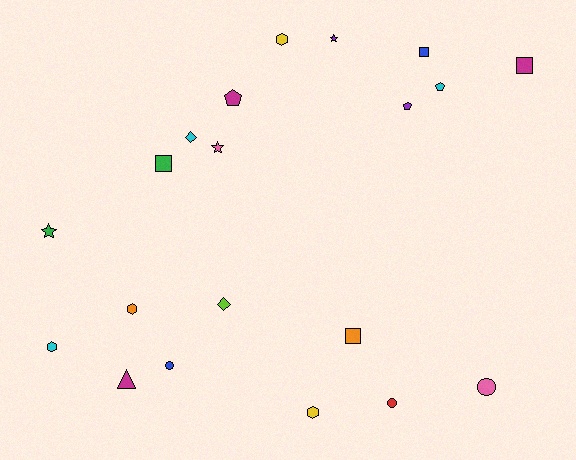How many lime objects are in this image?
There is 1 lime object.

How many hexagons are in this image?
There are 4 hexagons.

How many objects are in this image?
There are 20 objects.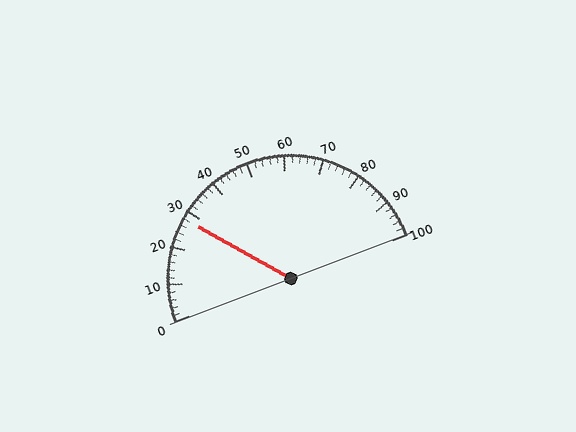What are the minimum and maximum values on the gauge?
The gauge ranges from 0 to 100.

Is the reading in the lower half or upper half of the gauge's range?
The reading is in the lower half of the range (0 to 100).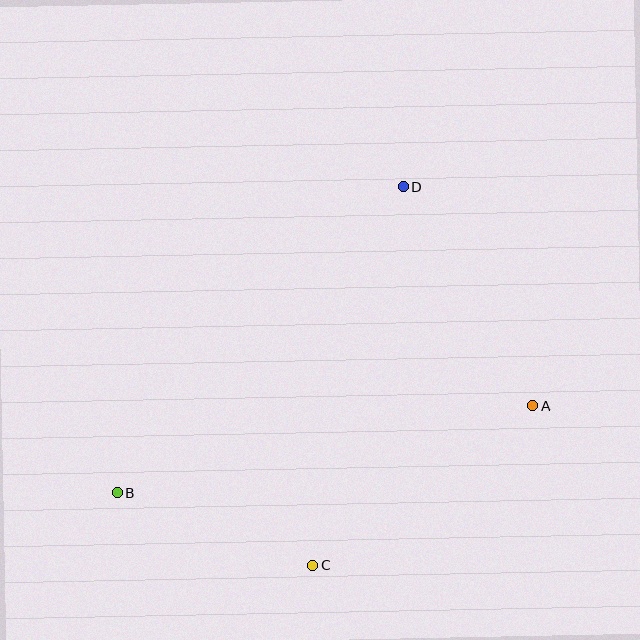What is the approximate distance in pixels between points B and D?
The distance between B and D is approximately 418 pixels.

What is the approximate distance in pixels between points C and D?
The distance between C and D is approximately 389 pixels.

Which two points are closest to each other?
Points B and C are closest to each other.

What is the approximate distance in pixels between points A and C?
The distance between A and C is approximately 272 pixels.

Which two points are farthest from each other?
Points A and B are farthest from each other.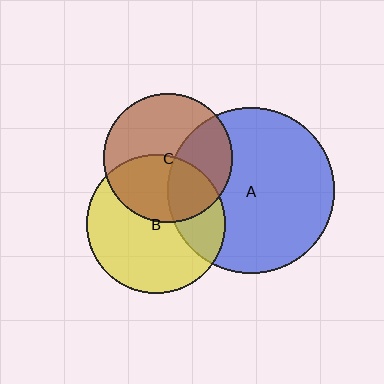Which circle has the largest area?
Circle A (blue).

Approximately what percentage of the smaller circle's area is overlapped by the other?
Approximately 40%.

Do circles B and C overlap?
Yes.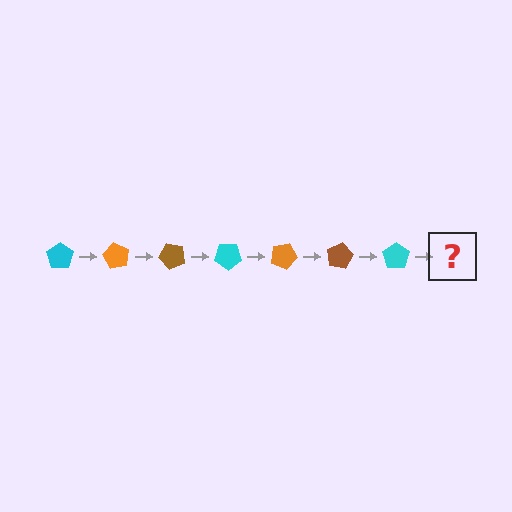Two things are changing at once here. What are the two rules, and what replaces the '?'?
The two rules are that it rotates 60 degrees each step and the color cycles through cyan, orange, and brown. The '?' should be an orange pentagon, rotated 420 degrees from the start.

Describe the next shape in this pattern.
It should be an orange pentagon, rotated 420 degrees from the start.